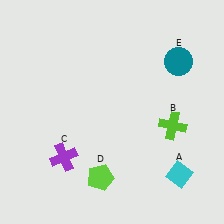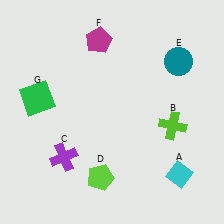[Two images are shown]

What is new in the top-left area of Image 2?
A green square (G) was added in the top-left area of Image 2.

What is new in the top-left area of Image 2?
A magenta pentagon (F) was added in the top-left area of Image 2.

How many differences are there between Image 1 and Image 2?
There are 2 differences between the two images.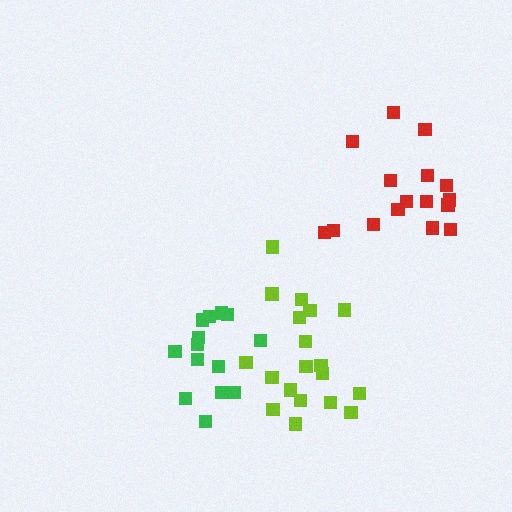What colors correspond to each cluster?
The clusters are colored: lime, red, green.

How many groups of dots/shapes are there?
There are 3 groups.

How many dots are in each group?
Group 1: 19 dots, Group 2: 16 dots, Group 3: 14 dots (49 total).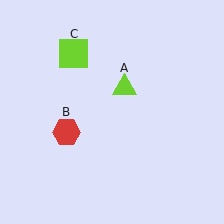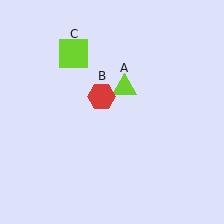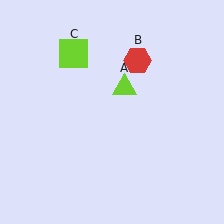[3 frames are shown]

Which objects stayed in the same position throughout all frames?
Lime triangle (object A) and lime square (object C) remained stationary.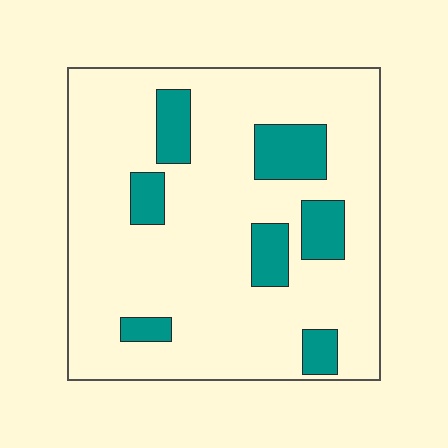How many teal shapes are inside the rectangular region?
7.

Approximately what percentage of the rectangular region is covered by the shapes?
Approximately 15%.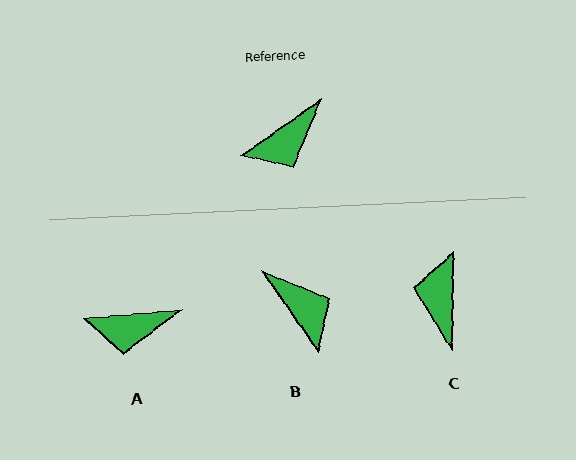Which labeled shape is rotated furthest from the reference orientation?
C, about 126 degrees away.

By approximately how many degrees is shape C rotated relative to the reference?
Approximately 126 degrees clockwise.